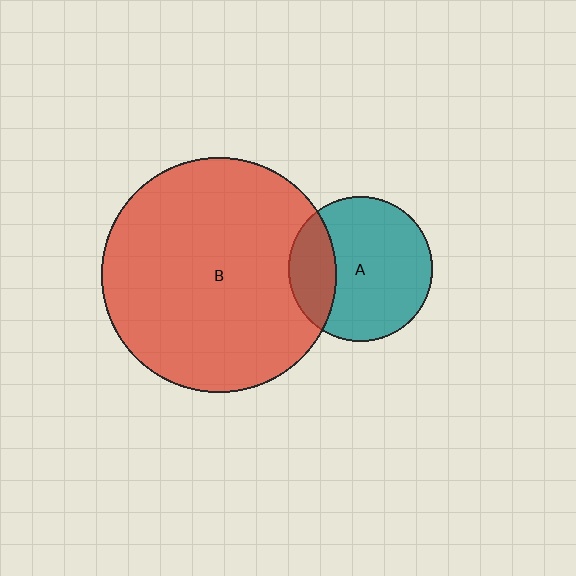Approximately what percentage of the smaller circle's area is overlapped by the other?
Approximately 25%.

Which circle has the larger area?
Circle B (red).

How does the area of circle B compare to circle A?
Approximately 2.6 times.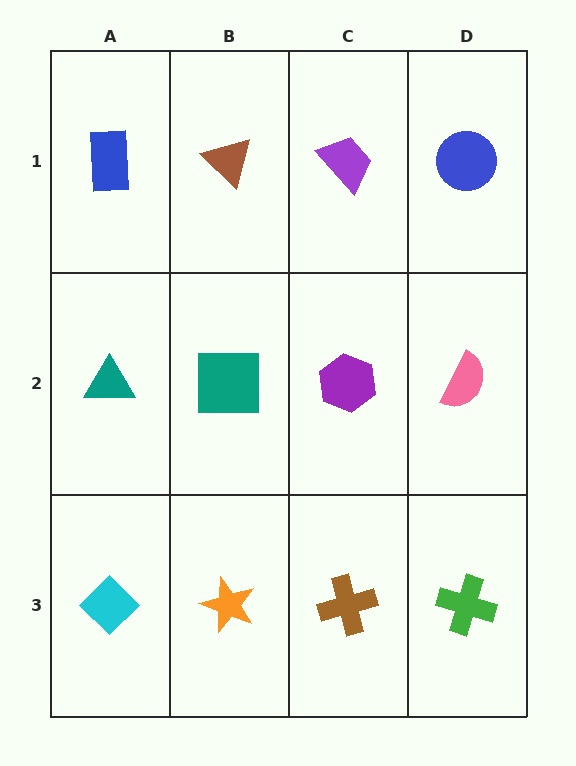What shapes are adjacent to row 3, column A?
A teal triangle (row 2, column A), an orange star (row 3, column B).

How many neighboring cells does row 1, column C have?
3.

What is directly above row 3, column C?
A purple hexagon.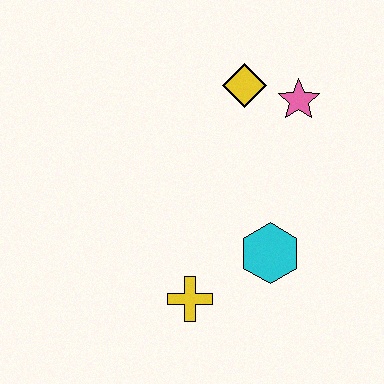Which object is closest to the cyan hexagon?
The yellow cross is closest to the cyan hexagon.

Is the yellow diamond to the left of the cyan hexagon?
Yes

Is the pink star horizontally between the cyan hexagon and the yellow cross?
No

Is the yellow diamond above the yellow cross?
Yes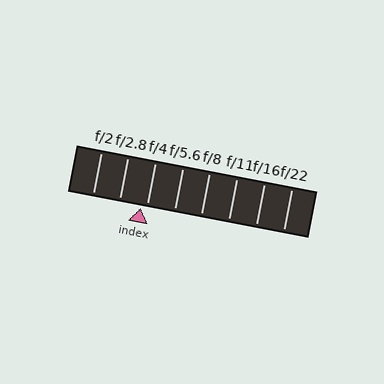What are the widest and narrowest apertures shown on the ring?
The widest aperture shown is f/2 and the narrowest is f/22.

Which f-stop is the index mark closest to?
The index mark is closest to f/4.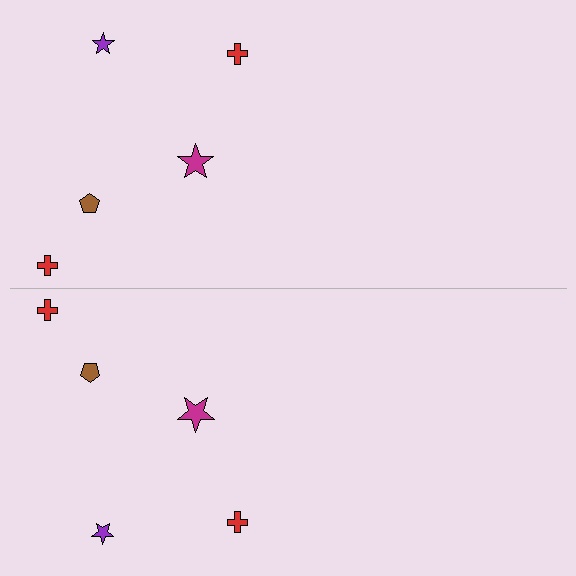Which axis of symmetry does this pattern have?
The pattern has a horizontal axis of symmetry running through the center of the image.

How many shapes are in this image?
There are 10 shapes in this image.